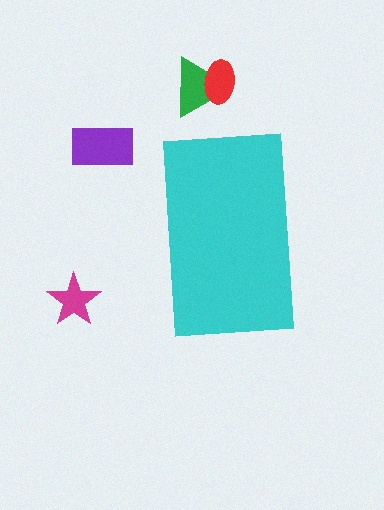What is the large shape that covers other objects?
A cyan rectangle.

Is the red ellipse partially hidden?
No, the red ellipse is fully visible.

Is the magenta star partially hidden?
No, the magenta star is fully visible.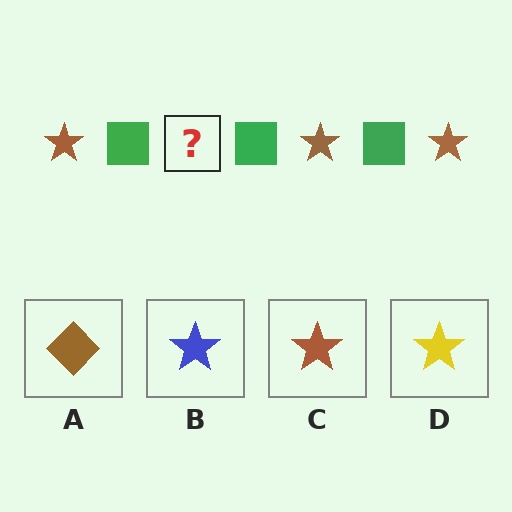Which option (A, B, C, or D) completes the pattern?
C.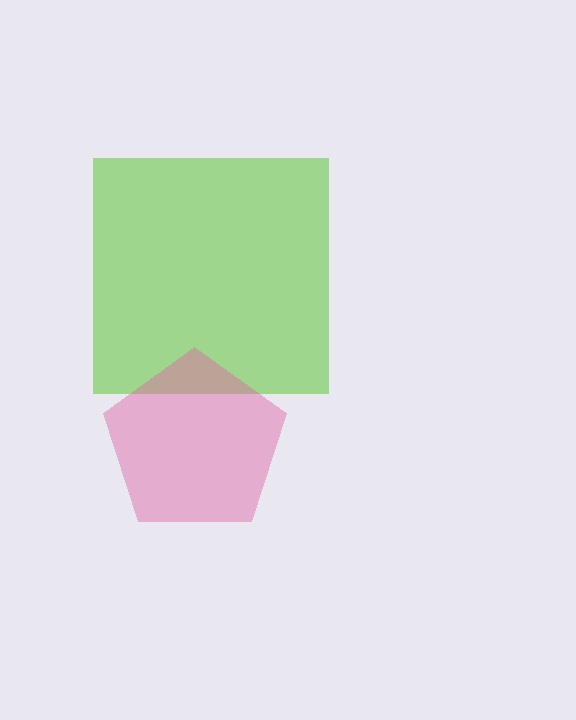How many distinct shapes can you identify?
There are 2 distinct shapes: a lime square, a pink pentagon.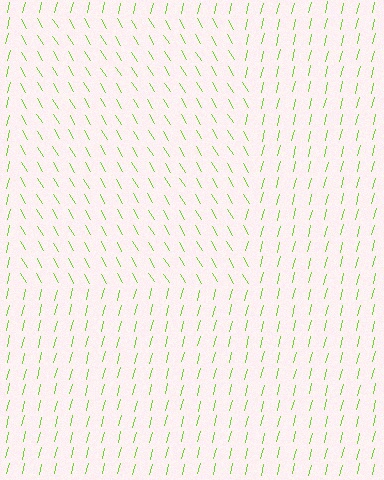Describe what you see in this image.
The image is filled with small lime line segments. A rectangle region in the image has lines oriented differently from the surrounding lines, creating a visible texture boundary.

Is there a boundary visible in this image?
Yes, there is a texture boundary formed by a change in line orientation.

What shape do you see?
I see a rectangle.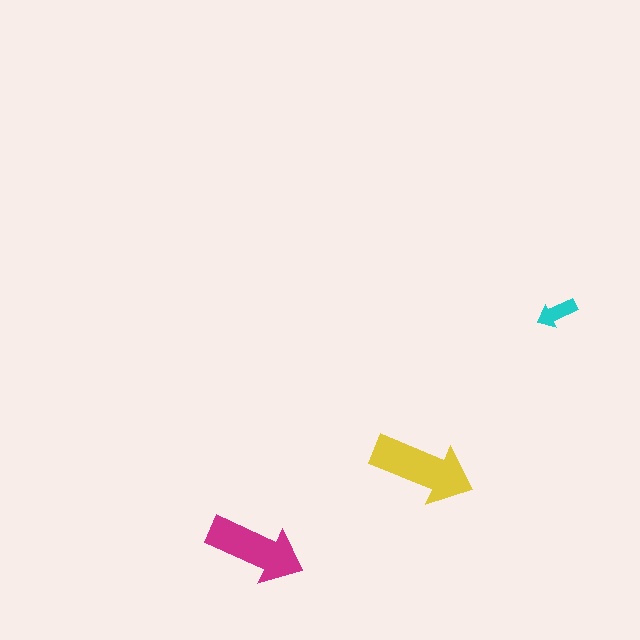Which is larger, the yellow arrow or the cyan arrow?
The yellow one.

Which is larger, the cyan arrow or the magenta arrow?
The magenta one.